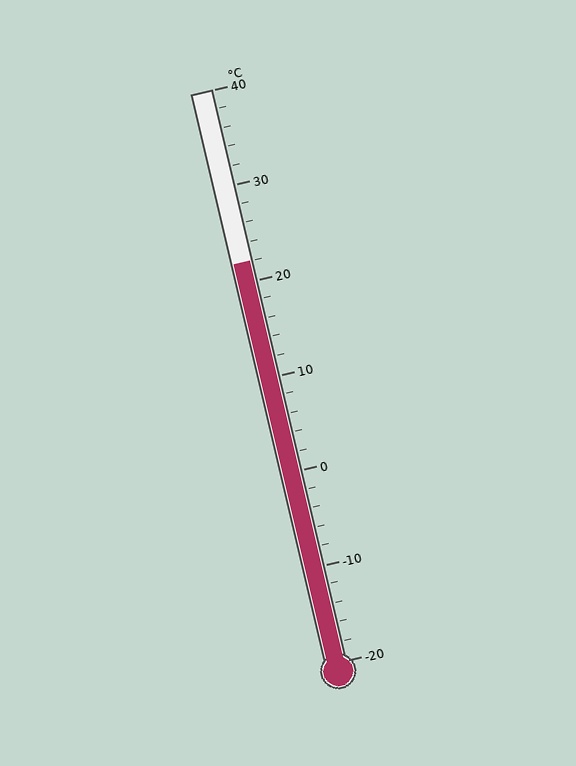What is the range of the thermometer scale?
The thermometer scale ranges from -20°C to 40°C.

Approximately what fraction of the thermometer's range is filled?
The thermometer is filled to approximately 70% of its range.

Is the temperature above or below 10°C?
The temperature is above 10°C.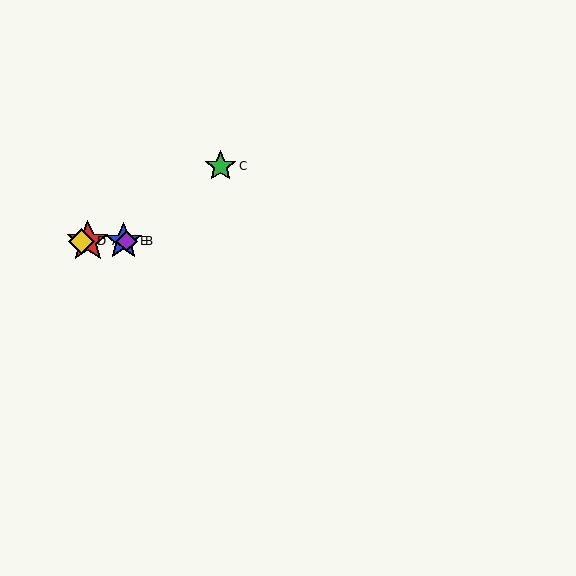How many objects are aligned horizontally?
4 objects (A, B, D, E) are aligned horizontally.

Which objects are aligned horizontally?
Objects A, B, D, E are aligned horizontally.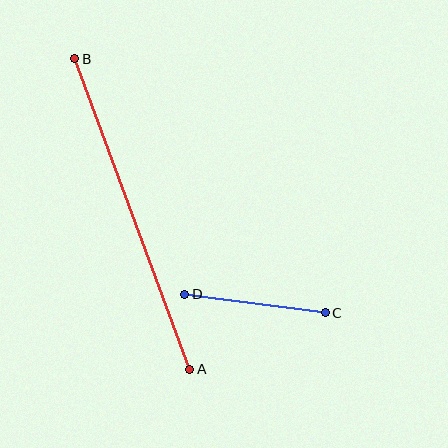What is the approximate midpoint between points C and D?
The midpoint is at approximately (255, 304) pixels.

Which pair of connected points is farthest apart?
Points A and B are farthest apart.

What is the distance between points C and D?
The distance is approximately 142 pixels.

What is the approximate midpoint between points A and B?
The midpoint is at approximately (132, 214) pixels.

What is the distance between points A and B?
The distance is approximately 331 pixels.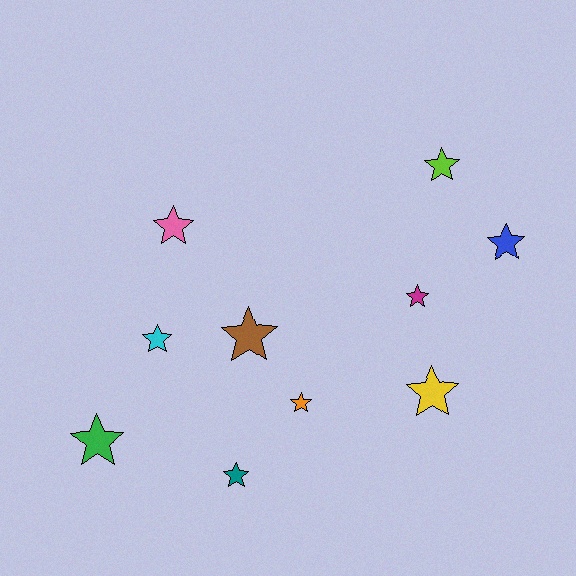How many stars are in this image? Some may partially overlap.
There are 10 stars.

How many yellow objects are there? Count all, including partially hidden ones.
There is 1 yellow object.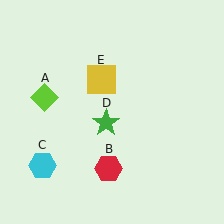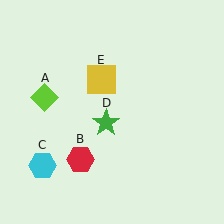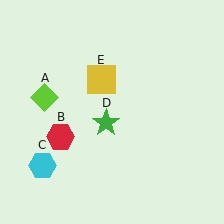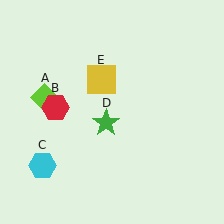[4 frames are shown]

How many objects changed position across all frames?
1 object changed position: red hexagon (object B).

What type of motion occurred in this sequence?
The red hexagon (object B) rotated clockwise around the center of the scene.